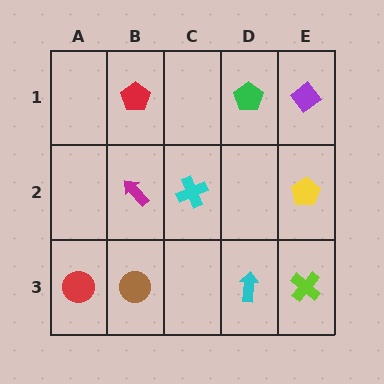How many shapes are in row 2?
3 shapes.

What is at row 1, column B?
A red pentagon.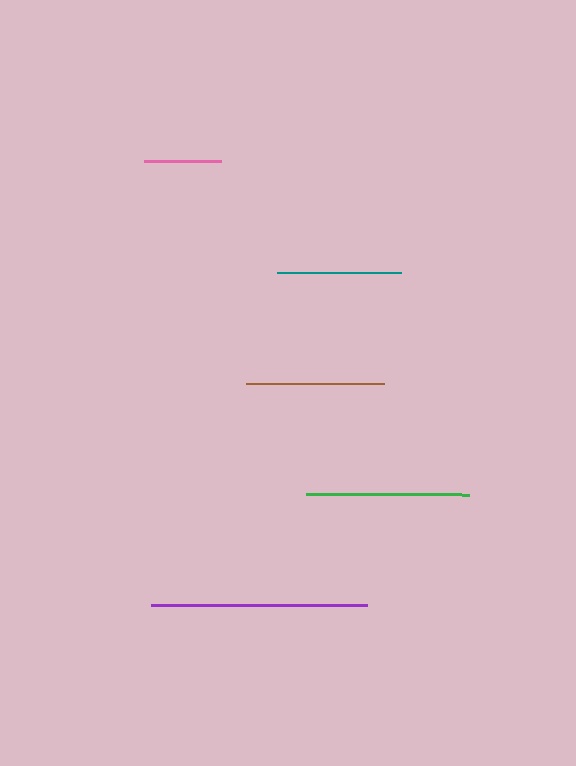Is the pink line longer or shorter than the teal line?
The teal line is longer than the pink line.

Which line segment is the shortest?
The pink line is the shortest at approximately 78 pixels.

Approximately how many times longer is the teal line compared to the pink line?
The teal line is approximately 1.6 times the length of the pink line.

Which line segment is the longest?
The purple line is the longest at approximately 216 pixels.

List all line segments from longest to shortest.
From longest to shortest: purple, green, brown, teal, pink.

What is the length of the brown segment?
The brown segment is approximately 138 pixels long.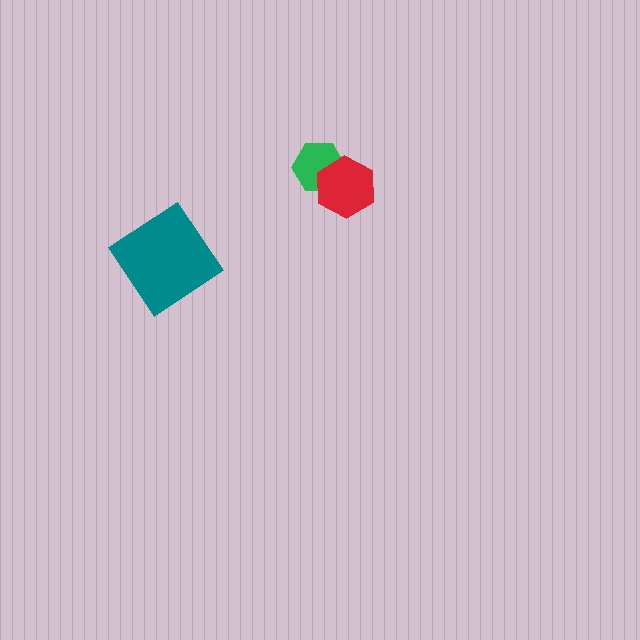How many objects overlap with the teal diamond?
0 objects overlap with the teal diamond.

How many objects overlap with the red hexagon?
1 object overlaps with the red hexagon.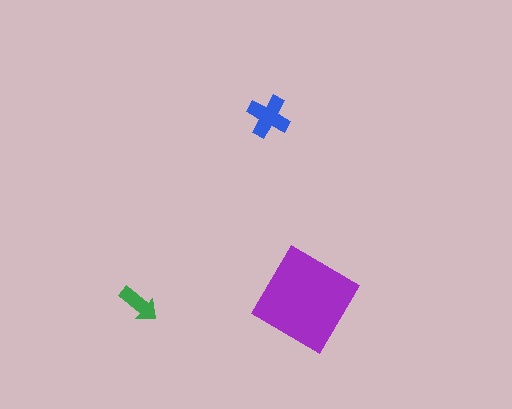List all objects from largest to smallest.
The purple diamond, the blue cross, the green arrow.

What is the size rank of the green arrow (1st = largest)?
3rd.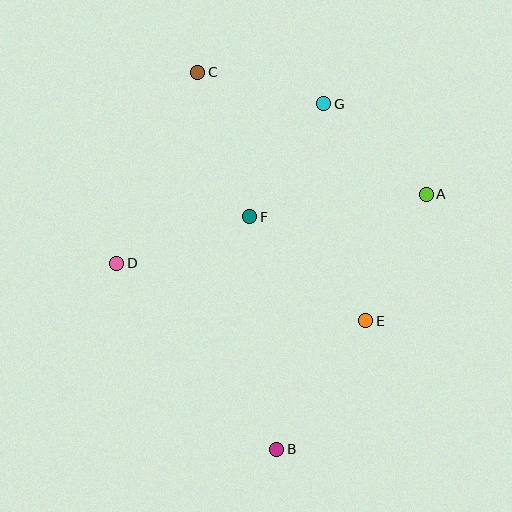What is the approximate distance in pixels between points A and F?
The distance between A and F is approximately 178 pixels.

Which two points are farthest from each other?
Points B and C are farthest from each other.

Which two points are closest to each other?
Points C and G are closest to each other.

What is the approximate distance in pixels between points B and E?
The distance between B and E is approximately 157 pixels.